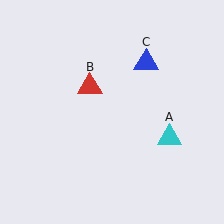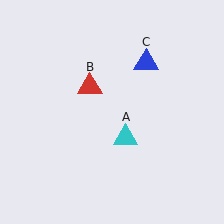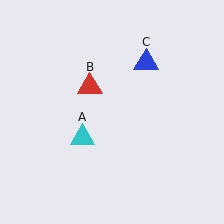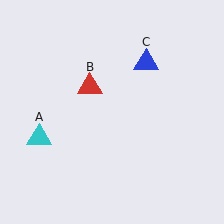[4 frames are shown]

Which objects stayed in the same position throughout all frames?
Red triangle (object B) and blue triangle (object C) remained stationary.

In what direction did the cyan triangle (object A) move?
The cyan triangle (object A) moved left.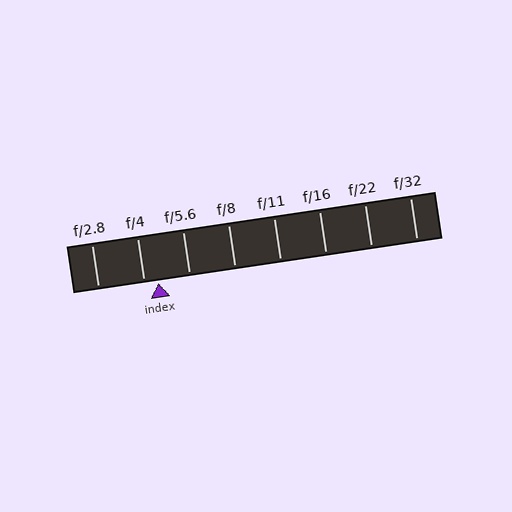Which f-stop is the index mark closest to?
The index mark is closest to f/4.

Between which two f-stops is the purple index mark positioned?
The index mark is between f/4 and f/5.6.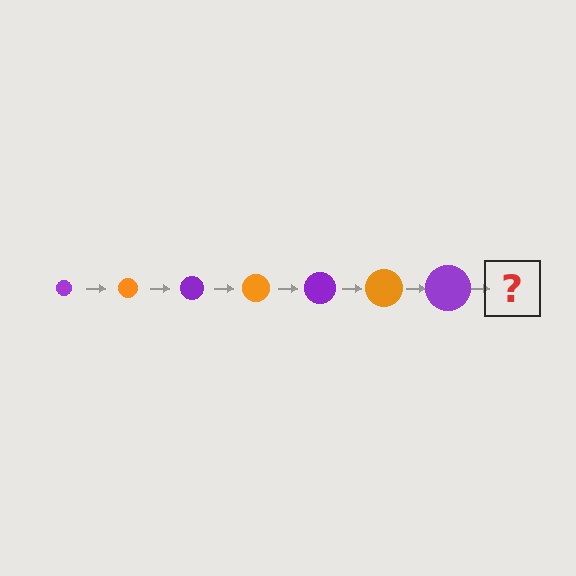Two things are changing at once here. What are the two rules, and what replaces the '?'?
The two rules are that the circle grows larger each step and the color cycles through purple and orange. The '?' should be an orange circle, larger than the previous one.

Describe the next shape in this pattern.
It should be an orange circle, larger than the previous one.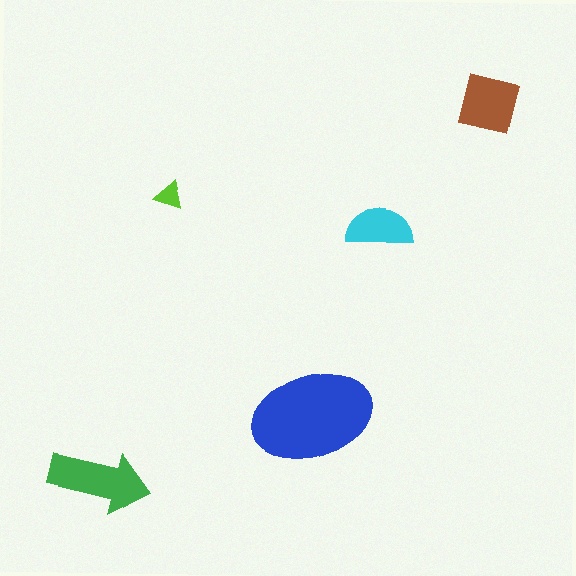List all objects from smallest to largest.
The lime triangle, the cyan semicircle, the brown square, the green arrow, the blue ellipse.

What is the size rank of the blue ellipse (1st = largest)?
1st.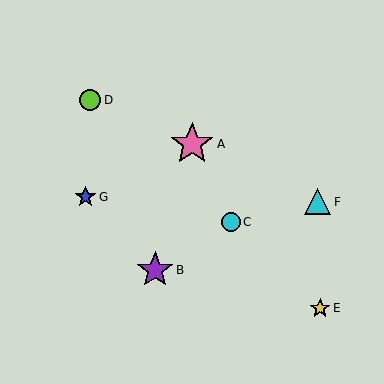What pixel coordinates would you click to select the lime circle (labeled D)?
Click at (90, 100) to select the lime circle D.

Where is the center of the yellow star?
The center of the yellow star is at (320, 308).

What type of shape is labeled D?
Shape D is a lime circle.